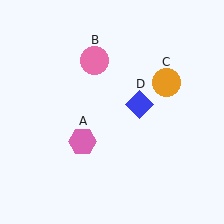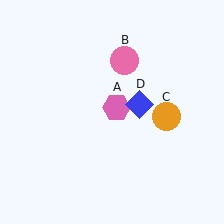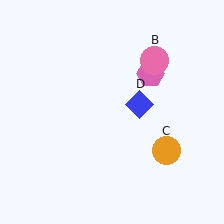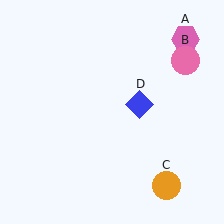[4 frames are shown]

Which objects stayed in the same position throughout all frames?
Blue diamond (object D) remained stationary.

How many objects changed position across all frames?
3 objects changed position: pink hexagon (object A), pink circle (object B), orange circle (object C).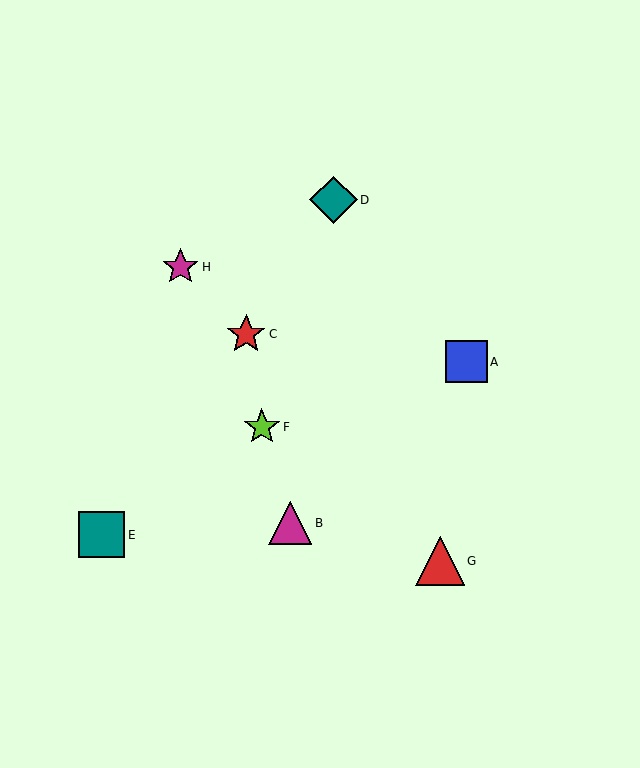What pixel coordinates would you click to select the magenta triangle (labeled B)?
Click at (290, 523) to select the magenta triangle B.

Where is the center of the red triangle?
The center of the red triangle is at (440, 561).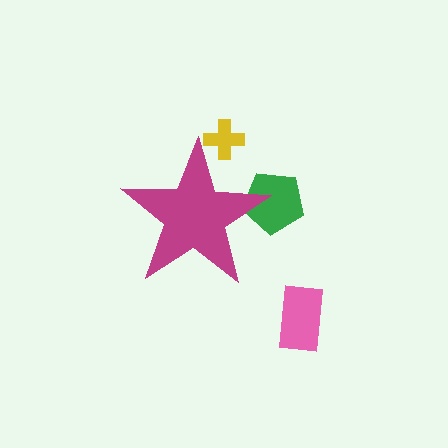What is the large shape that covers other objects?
A magenta star.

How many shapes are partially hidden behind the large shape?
2 shapes are partially hidden.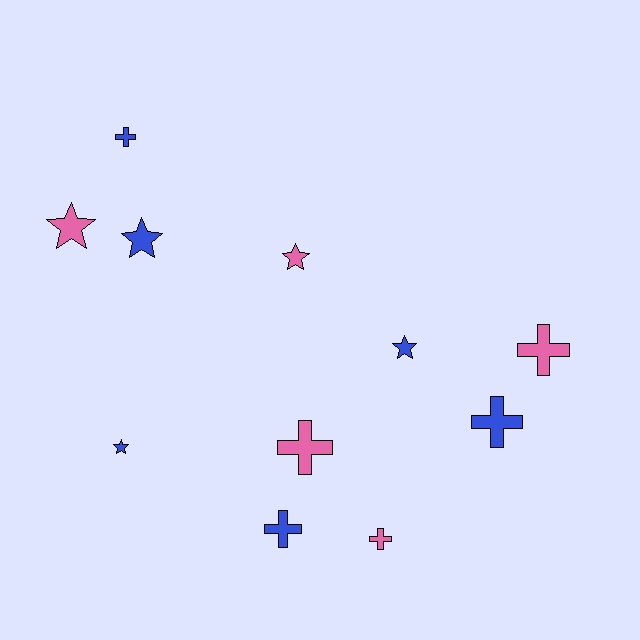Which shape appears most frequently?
Cross, with 6 objects.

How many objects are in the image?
There are 11 objects.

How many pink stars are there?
There are 2 pink stars.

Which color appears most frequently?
Blue, with 6 objects.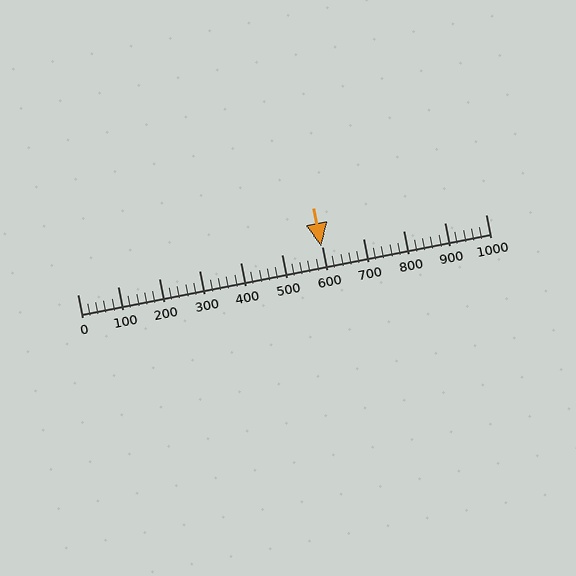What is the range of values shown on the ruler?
The ruler shows values from 0 to 1000.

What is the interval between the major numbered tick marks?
The major tick marks are spaced 100 units apart.